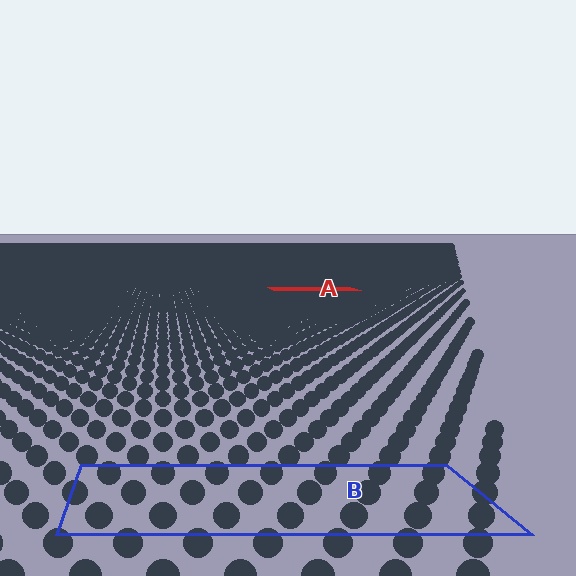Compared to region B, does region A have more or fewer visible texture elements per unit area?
Region A has more texture elements per unit area — they are packed more densely because it is farther away.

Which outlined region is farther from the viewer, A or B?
Region A is farther from the viewer — the texture elements inside it appear smaller and more densely packed.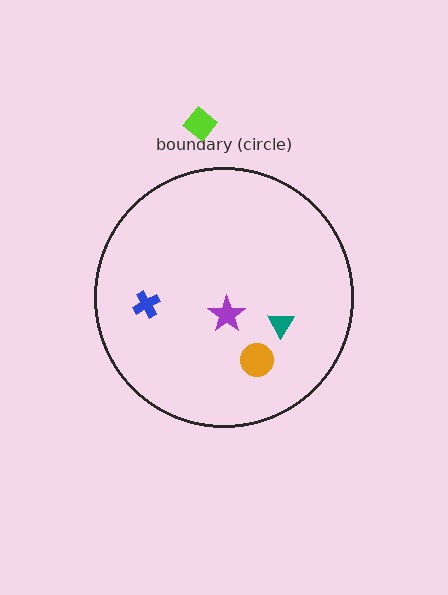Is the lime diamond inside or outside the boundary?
Outside.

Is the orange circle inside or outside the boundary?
Inside.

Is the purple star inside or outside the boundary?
Inside.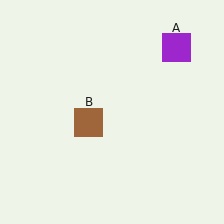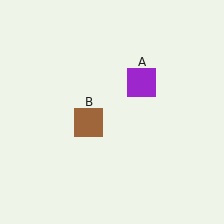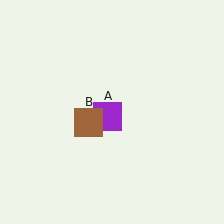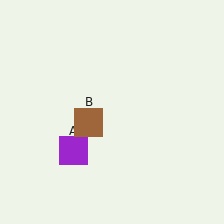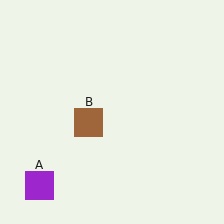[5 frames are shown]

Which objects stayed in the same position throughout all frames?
Brown square (object B) remained stationary.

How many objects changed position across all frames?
1 object changed position: purple square (object A).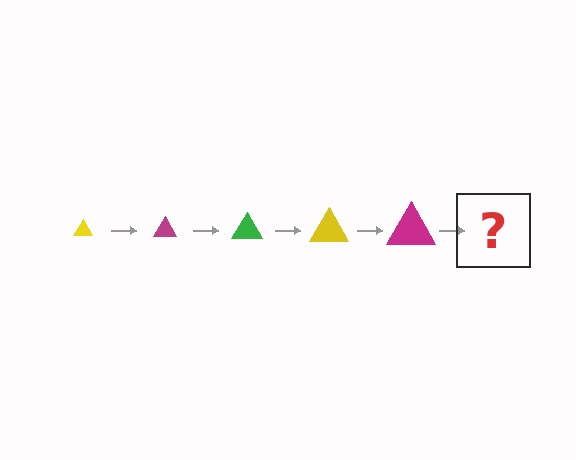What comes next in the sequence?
The next element should be a green triangle, larger than the previous one.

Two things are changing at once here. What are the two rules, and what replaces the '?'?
The two rules are that the triangle grows larger each step and the color cycles through yellow, magenta, and green. The '?' should be a green triangle, larger than the previous one.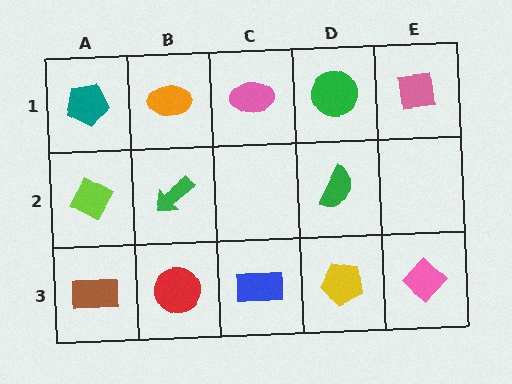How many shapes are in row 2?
3 shapes.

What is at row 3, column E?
A pink diamond.